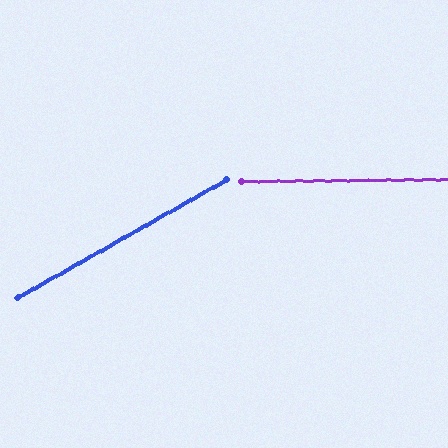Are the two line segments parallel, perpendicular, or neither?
Neither parallel nor perpendicular — they differ by about 29°.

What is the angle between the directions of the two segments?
Approximately 29 degrees.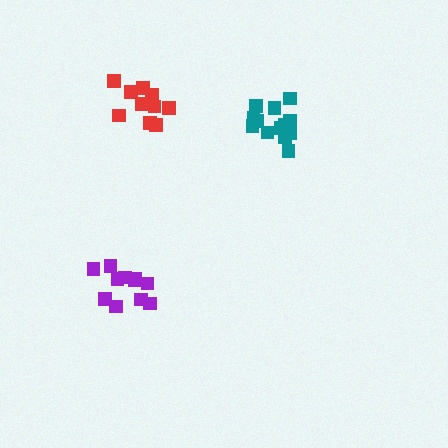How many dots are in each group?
Group 1: 11 dots, Group 2: 13 dots, Group 3: 10 dots (34 total).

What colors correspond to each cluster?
The clusters are colored: purple, teal, red.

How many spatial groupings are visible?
There are 3 spatial groupings.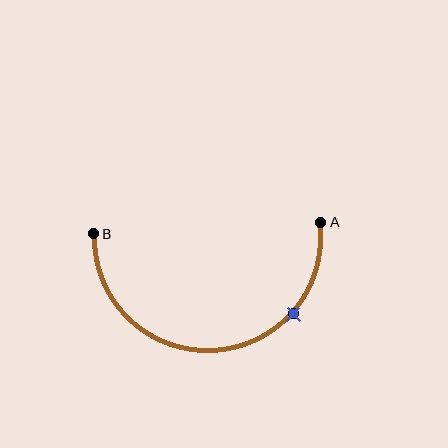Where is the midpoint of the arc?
The arc midpoint is the point on the curve farthest from the straight line joining A and B. It sits below that line.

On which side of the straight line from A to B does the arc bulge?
The arc bulges below the straight line connecting A and B.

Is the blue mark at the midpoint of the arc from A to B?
No. The blue mark lies on the arc but is closer to endpoint A. The arc midpoint would be at the point on the curve equidistant along the arc from both A and B.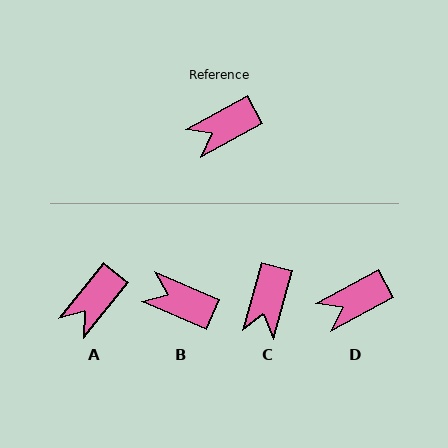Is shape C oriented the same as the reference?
No, it is off by about 46 degrees.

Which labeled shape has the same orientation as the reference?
D.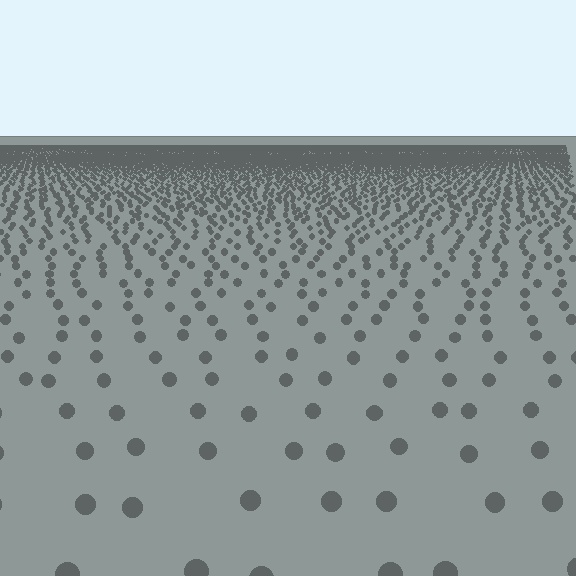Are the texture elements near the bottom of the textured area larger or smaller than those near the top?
Larger. Near the bottom, elements are closer to the viewer and appear at a bigger on-screen size.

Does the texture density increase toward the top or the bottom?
Density increases toward the top.